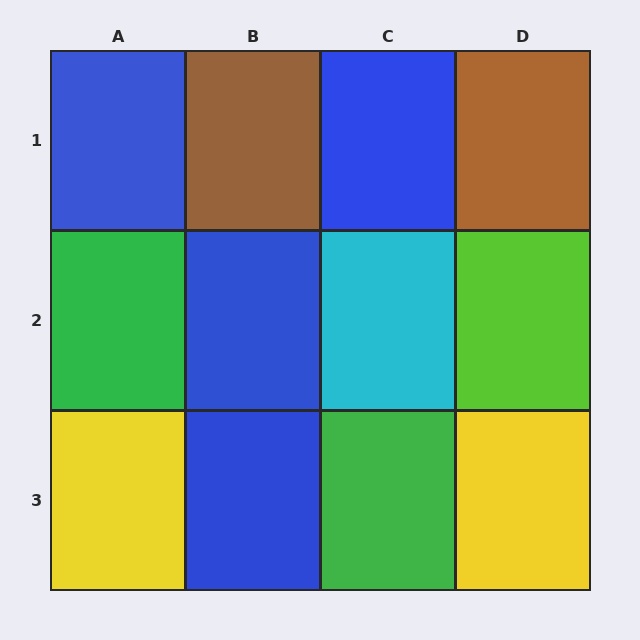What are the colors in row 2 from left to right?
Green, blue, cyan, lime.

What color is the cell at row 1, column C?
Blue.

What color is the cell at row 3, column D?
Yellow.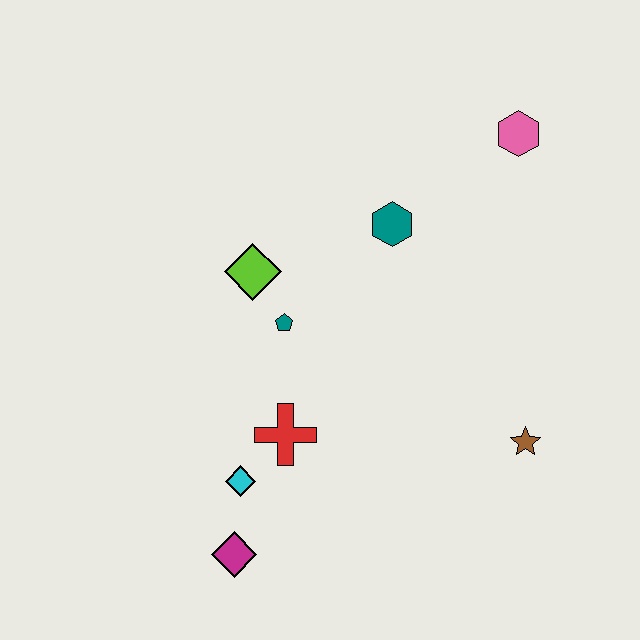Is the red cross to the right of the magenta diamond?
Yes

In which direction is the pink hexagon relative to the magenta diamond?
The pink hexagon is above the magenta diamond.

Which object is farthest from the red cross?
The pink hexagon is farthest from the red cross.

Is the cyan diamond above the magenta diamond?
Yes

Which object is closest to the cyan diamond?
The red cross is closest to the cyan diamond.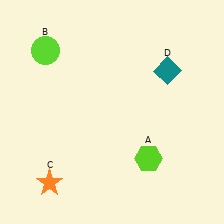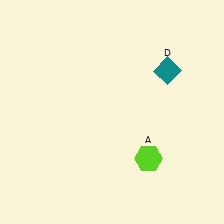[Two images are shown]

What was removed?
The orange star (C), the lime circle (B) were removed in Image 2.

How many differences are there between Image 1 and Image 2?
There are 2 differences between the two images.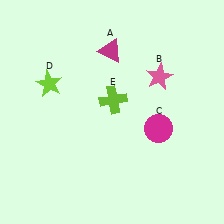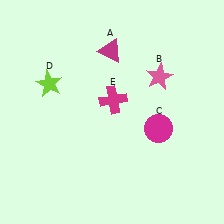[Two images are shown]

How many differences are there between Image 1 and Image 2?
There is 1 difference between the two images.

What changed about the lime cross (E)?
In Image 1, E is lime. In Image 2, it changed to magenta.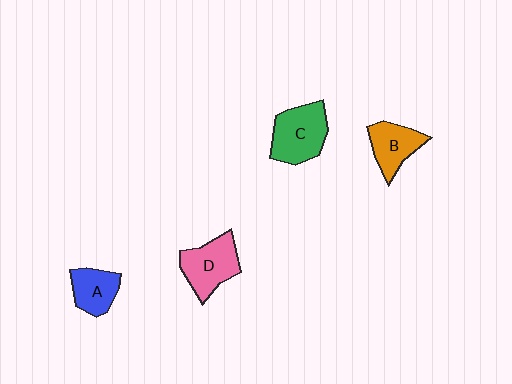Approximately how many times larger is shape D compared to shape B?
Approximately 1.2 times.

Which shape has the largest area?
Shape C (green).